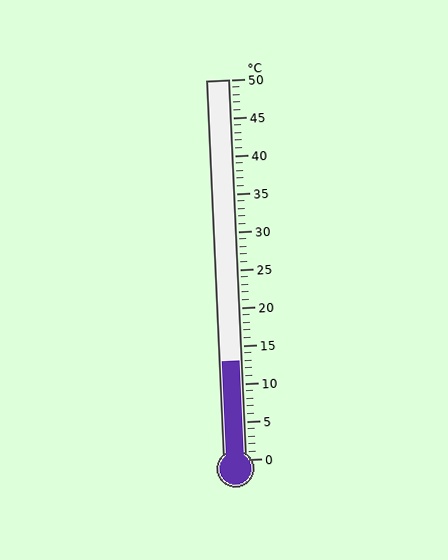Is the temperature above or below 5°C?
The temperature is above 5°C.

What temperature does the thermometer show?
The thermometer shows approximately 13°C.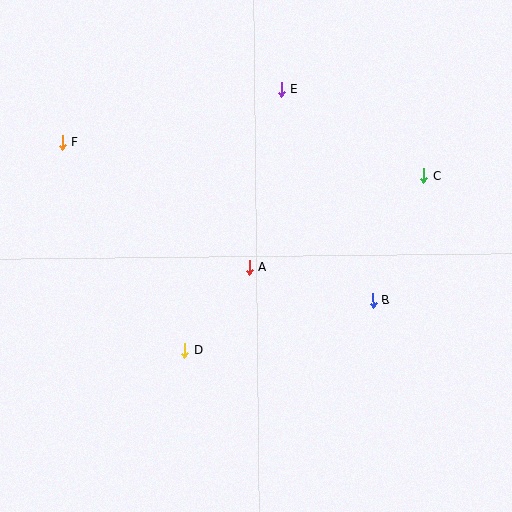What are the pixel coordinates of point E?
Point E is at (281, 89).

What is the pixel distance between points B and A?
The distance between B and A is 127 pixels.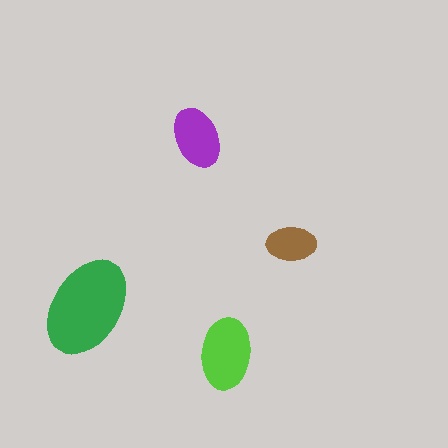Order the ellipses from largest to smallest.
the green one, the lime one, the purple one, the brown one.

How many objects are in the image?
There are 4 objects in the image.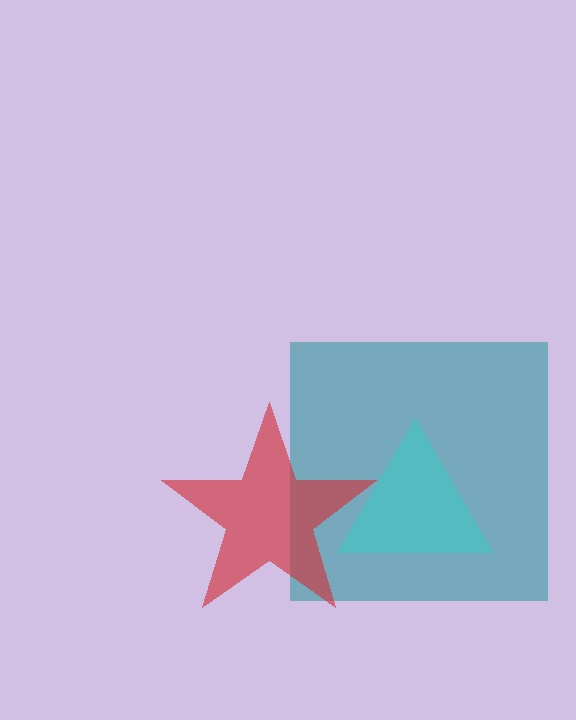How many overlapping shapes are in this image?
There are 3 overlapping shapes in the image.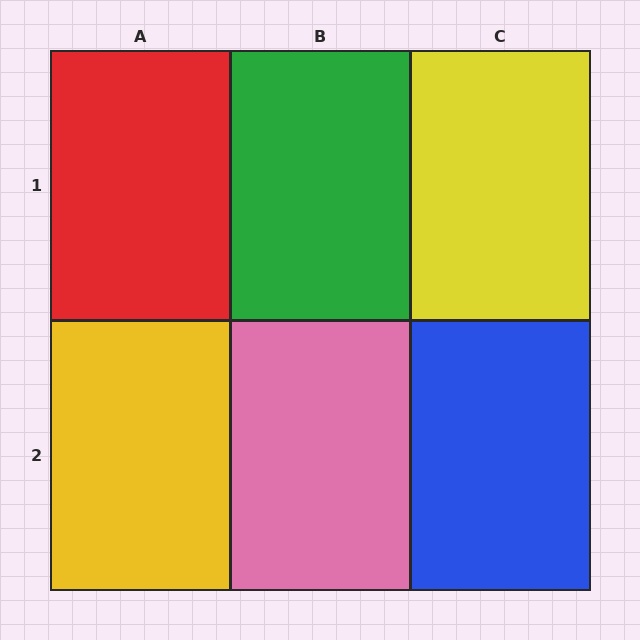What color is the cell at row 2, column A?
Yellow.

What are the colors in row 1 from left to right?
Red, green, yellow.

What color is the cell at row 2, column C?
Blue.